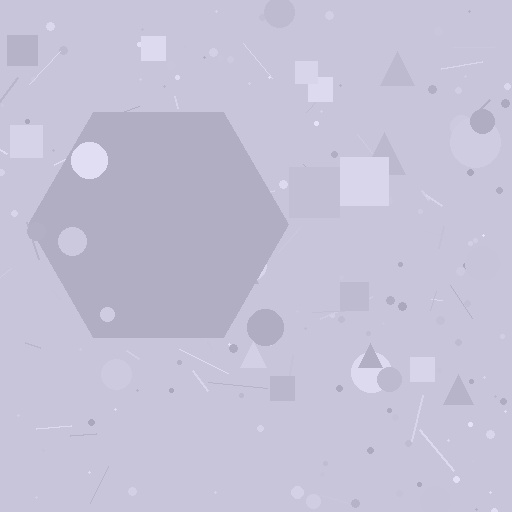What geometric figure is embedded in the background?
A hexagon is embedded in the background.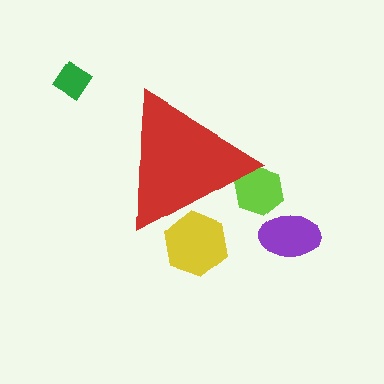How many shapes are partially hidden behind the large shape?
2 shapes are partially hidden.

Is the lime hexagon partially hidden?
Yes, the lime hexagon is partially hidden behind the red triangle.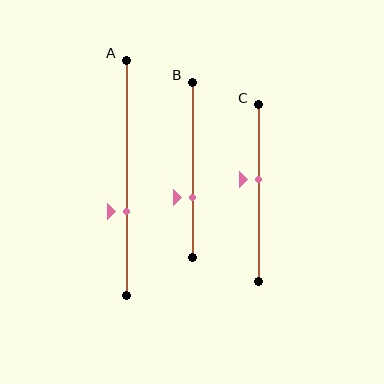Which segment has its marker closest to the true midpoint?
Segment C has its marker closest to the true midpoint.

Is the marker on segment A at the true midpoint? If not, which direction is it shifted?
No, the marker on segment A is shifted downward by about 14% of the segment length.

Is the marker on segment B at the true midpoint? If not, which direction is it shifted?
No, the marker on segment B is shifted downward by about 16% of the segment length.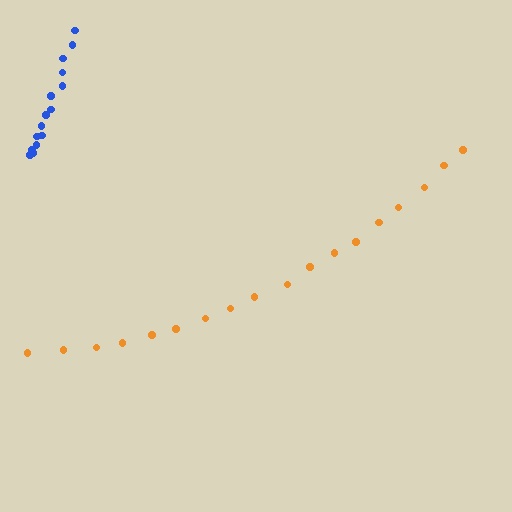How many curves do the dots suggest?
There are 2 distinct paths.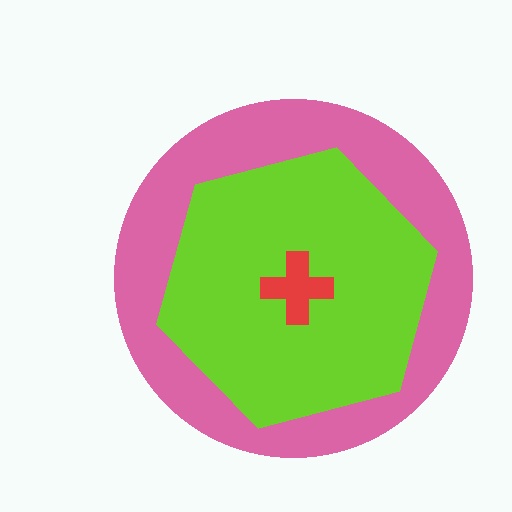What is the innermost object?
The red cross.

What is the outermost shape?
The pink circle.